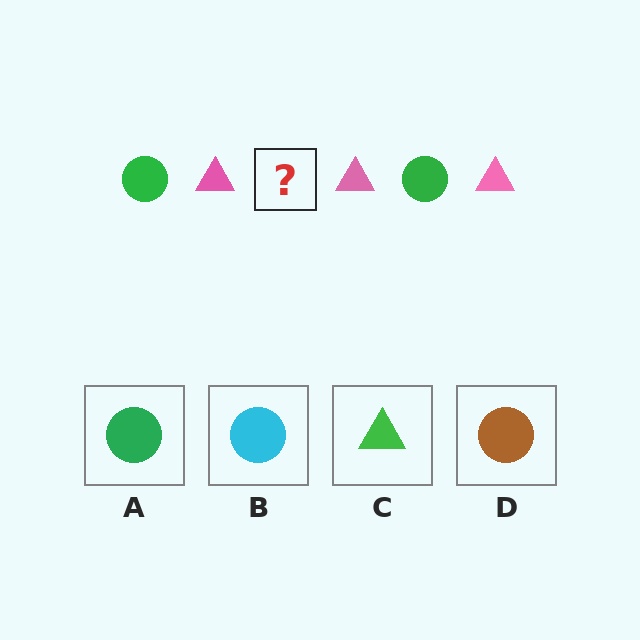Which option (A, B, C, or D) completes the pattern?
A.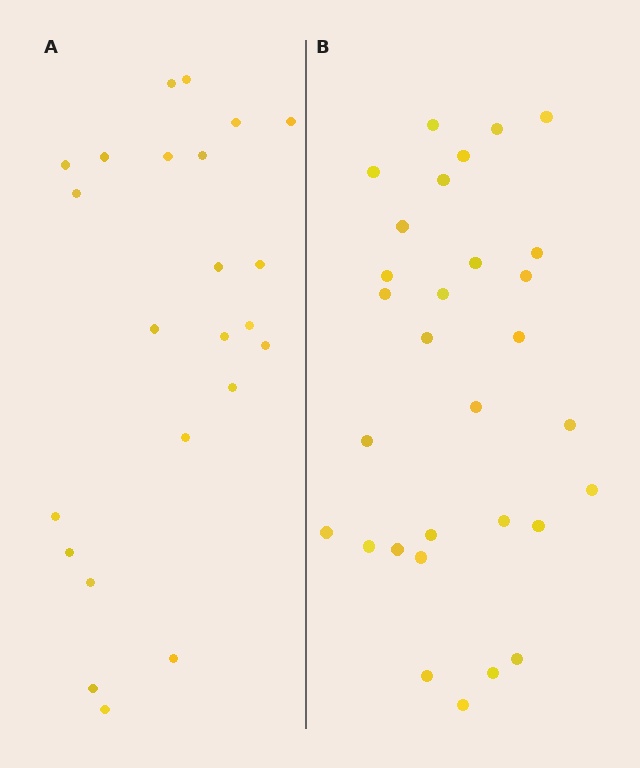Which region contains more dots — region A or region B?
Region B (the right region) has more dots.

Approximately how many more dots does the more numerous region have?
Region B has roughly 8 or so more dots than region A.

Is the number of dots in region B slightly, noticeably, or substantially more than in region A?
Region B has noticeably more, but not dramatically so. The ratio is roughly 1.3 to 1.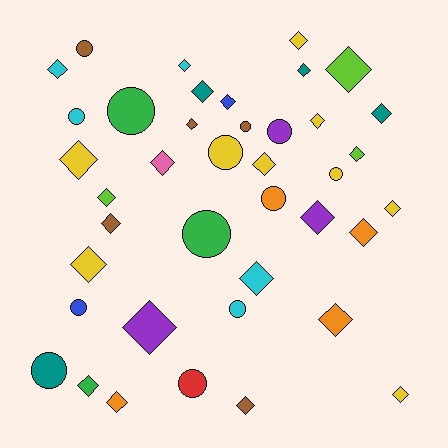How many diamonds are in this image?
There are 27 diamonds.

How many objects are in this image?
There are 40 objects.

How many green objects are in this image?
There are 3 green objects.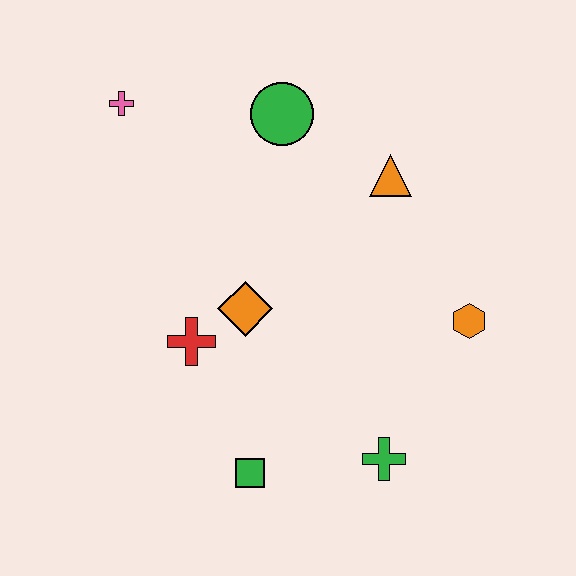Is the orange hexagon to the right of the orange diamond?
Yes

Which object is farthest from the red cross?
The orange hexagon is farthest from the red cross.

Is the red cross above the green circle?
No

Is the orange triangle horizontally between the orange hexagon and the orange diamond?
Yes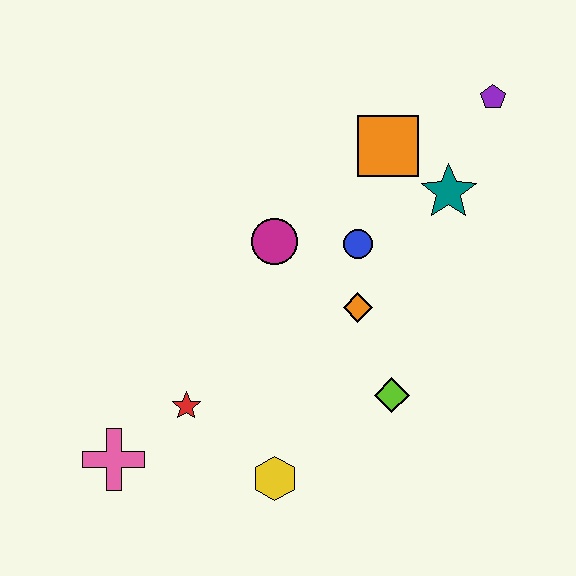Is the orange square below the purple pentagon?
Yes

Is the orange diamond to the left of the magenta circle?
No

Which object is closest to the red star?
The pink cross is closest to the red star.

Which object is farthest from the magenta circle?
The pink cross is farthest from the magenta circle.